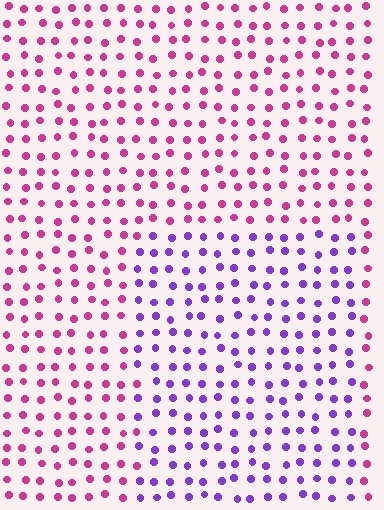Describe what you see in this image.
The image is filled with small magenta elements in a uniform arrangement. A rectangle-shaped region is visible where the elements are tinted to a slightly different hue, forming a subtle color boundary.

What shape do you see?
I see a rectangle.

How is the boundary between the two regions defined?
The boundary is defined purely by a slight shift in hue (about 53 degrees). Spacing, size, and orientation are identical on both sides.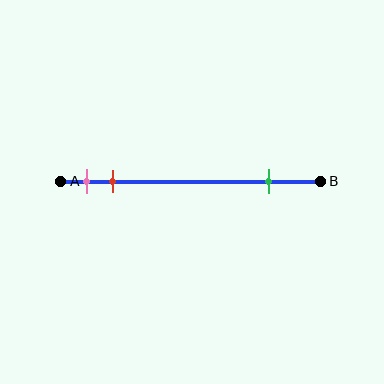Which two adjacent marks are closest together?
The pink and red marks are the closest adjacent pair.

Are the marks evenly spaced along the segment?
No, the marks are not evenly spaced.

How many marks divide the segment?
There are 3 marks dividing the segment.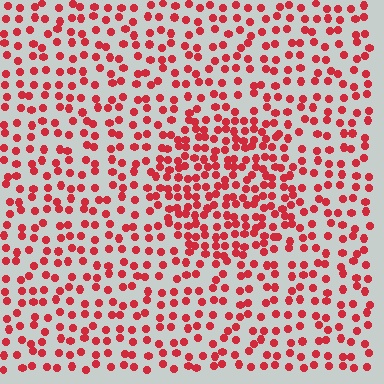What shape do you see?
I see a circle.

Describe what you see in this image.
The image contains small red elements arranged at two different densities. A circle-shaped region is visible where the elements are more densely packed than the surrounding area.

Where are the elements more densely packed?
The elements are more densely packed inside the circle boundary.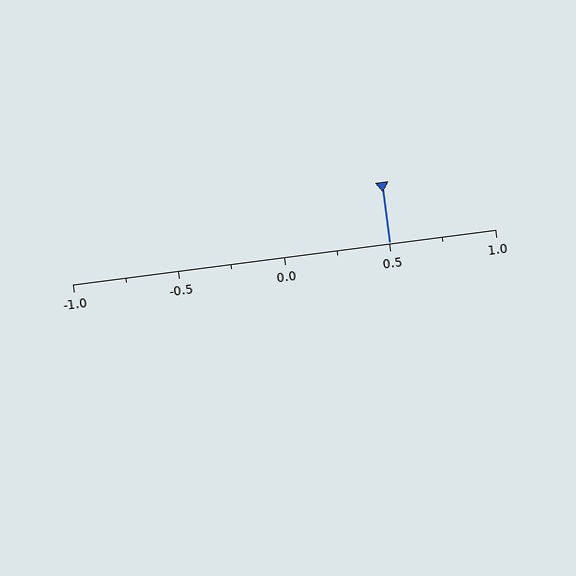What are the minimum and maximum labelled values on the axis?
The axis runs from -1.0 to 1.0.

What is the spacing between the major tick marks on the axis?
The major ticks are spaced 0.5 apart.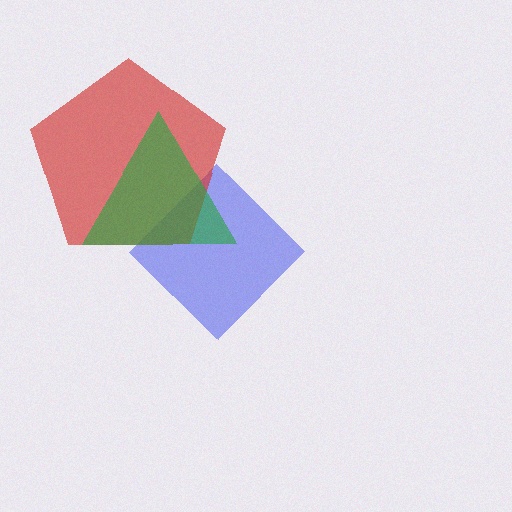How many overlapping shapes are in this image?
There are 3 overlapping shapes in the image.